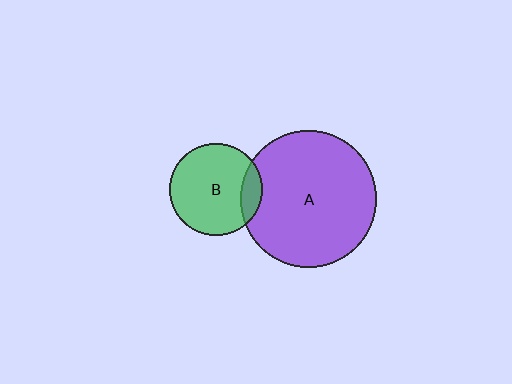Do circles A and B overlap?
Yes.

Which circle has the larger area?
Circle A (purple).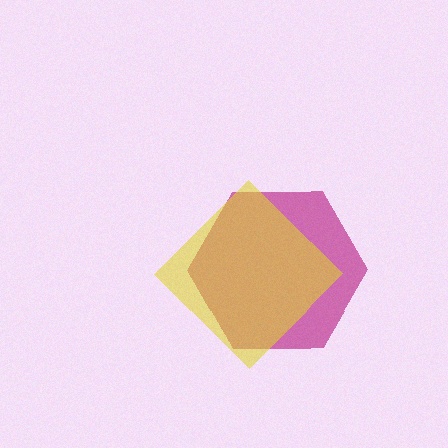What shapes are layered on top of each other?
The layered shapes are: a magenta hexagon, a yellow diamond.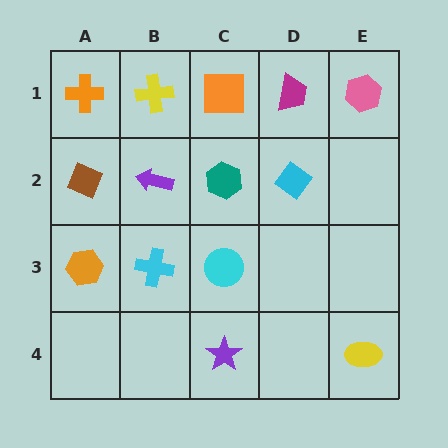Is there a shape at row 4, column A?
No, that cell is empty.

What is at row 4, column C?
A purple star.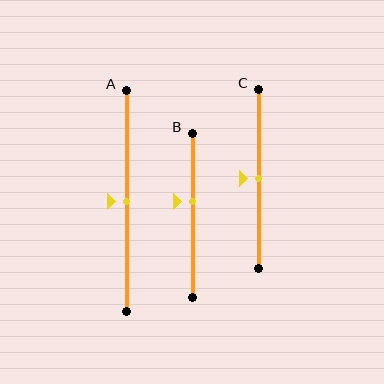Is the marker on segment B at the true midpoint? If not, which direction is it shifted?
No, the marker on segment B is shifted upward by about 8% of the segment length.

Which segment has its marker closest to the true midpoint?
Segment A has its marker closest to the true midpoint.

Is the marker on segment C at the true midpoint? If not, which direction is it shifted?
Yes, the marker on segment C is at the true midpoint.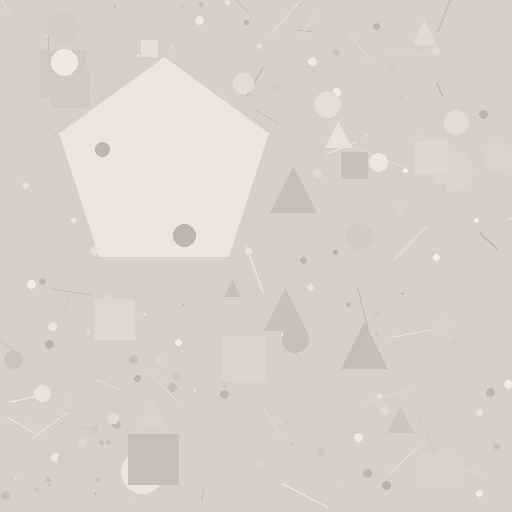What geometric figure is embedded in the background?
A pentagon is embedded in the background.